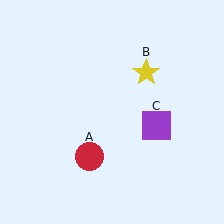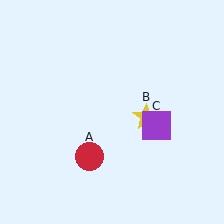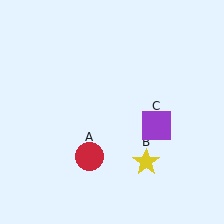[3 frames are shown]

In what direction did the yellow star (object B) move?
The yellow star (object B) moved down.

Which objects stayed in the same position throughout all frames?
Red circle (object A) and purple square (object C) remained stationary.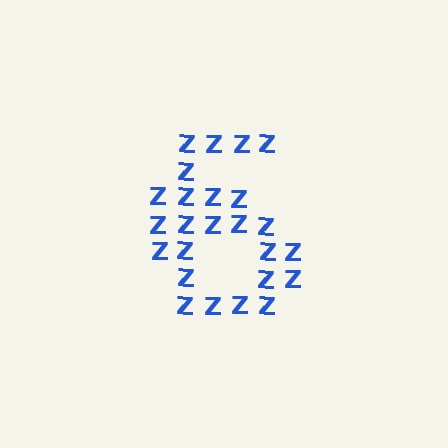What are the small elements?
The small elements are letter Z's.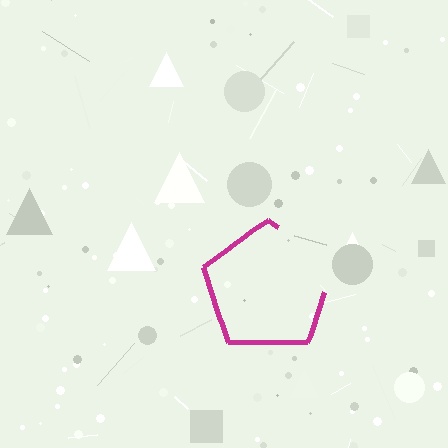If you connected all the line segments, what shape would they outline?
They would outline a pentagon.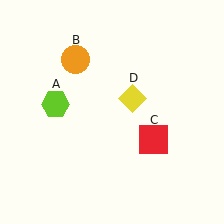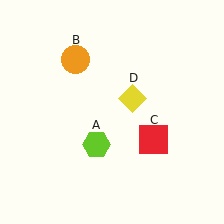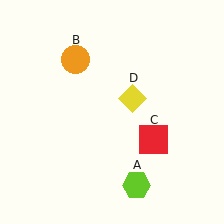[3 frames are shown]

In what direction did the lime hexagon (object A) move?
The lime hexagon (object A) moved down and to the right.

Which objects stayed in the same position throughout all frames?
Orange circle (object B) and red square (object C) and yellow diamond (object D) remained stationary.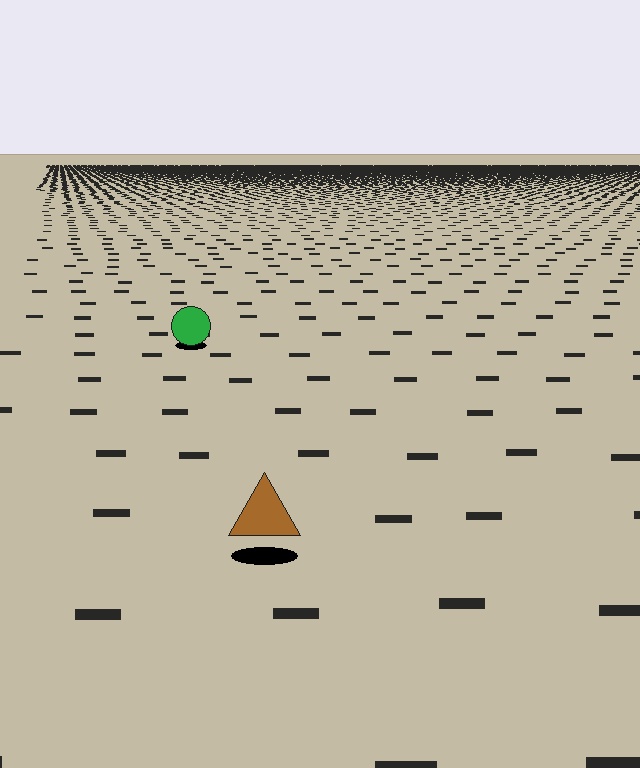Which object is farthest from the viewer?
The green circle is farthest from the viewer. It appears smaller and the ground texture around it is denser.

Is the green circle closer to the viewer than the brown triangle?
No. The brown triangle is closer — you can tell from the texture gradient: the ground texture is coarser near it.